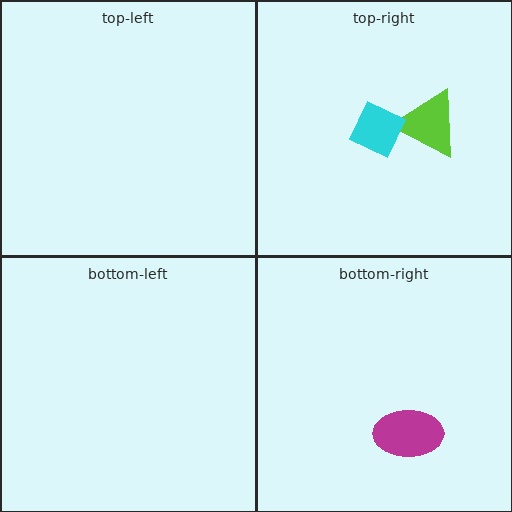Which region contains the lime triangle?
The top-right region.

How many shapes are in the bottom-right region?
1.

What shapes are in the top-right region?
The lime triangle, the cyan diamond.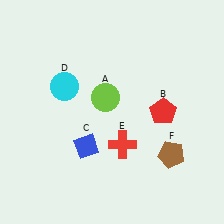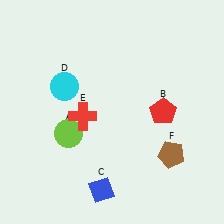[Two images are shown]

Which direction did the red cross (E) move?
The red cross (E) moved left.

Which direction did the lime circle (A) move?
The lime circle (A) moved down.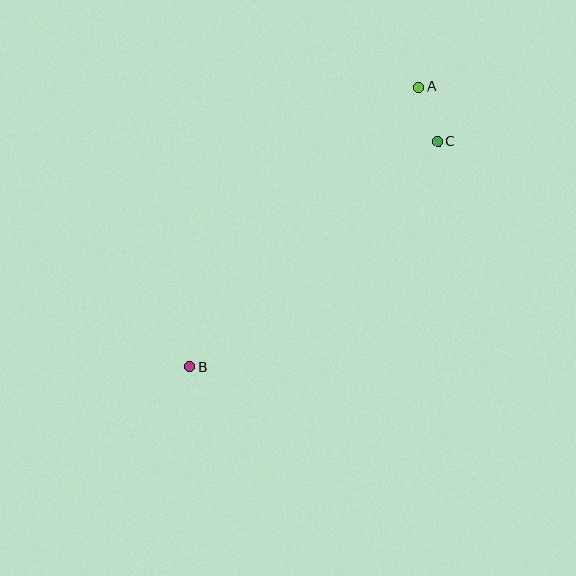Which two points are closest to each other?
Points A and C are closest to each other.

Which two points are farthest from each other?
Points A and B are farthest from each other.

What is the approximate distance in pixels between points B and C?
The distance between B and C is approximately 335 pixels.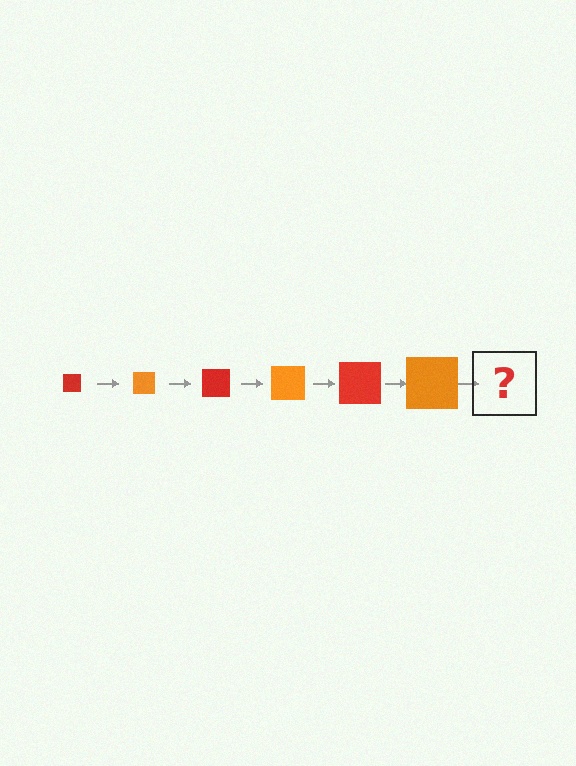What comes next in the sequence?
The next element should be a red square, larger than the previous one.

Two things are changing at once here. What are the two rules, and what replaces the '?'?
The two rules are that the square grows larger each step and the color cycles through red and orange. The '?' should be a red square, larger than the previous one.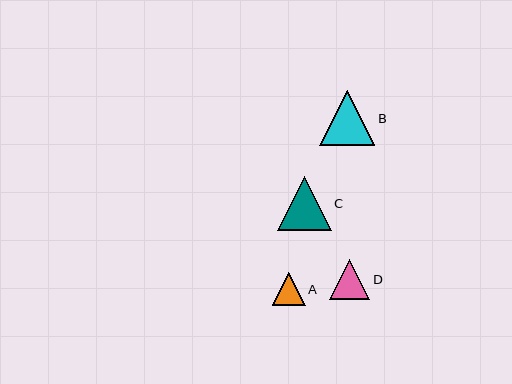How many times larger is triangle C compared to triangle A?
Triangle C is approximately 1.6 times the size of triangle A.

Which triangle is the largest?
Triangle B is the largest with a size of approximately 55 pixels.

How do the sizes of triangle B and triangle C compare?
Triangle B and triangle C are approximately the same size.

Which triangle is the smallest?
Triangle A is the smallest with a size of approximately 32 pixels.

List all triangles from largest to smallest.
From largest to smallest: B, C, D, A.